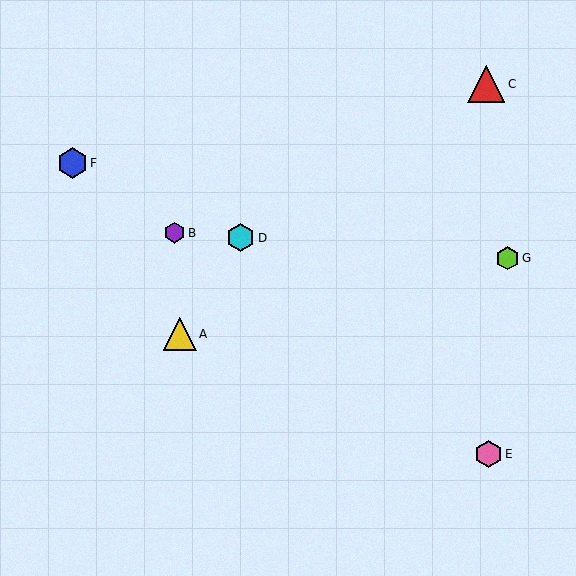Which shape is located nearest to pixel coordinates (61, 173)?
The blue hexagon (labeled F) at (72, 163) is nearest to that location.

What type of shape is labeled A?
Shape A is a yellow triangle.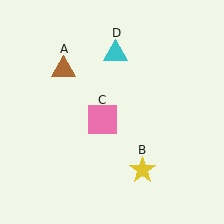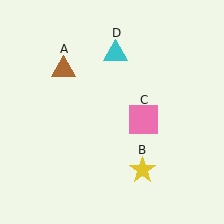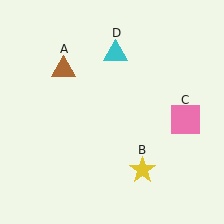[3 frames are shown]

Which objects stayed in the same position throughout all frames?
Brown triangle (object A) and yellow star (object B) and cyan triangle (object D) remained stationary.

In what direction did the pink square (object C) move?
The pink square (object C) moved right.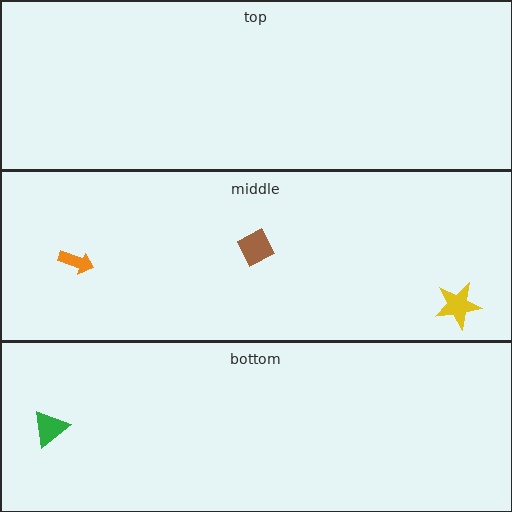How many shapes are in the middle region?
3.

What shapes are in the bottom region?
The green triangle.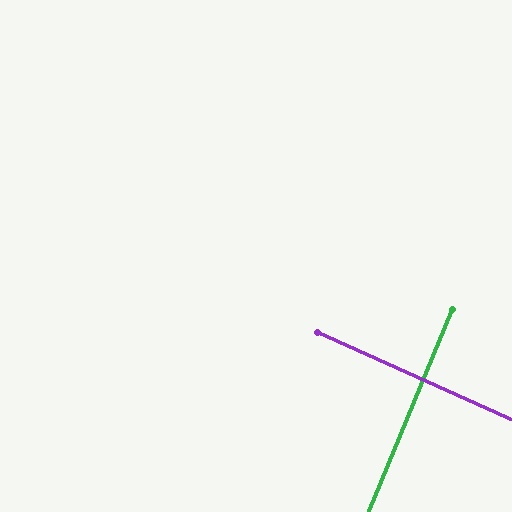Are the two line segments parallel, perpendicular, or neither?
Perpendicular — they meet at approximately 88°.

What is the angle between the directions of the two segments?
Approximately 88 degrees.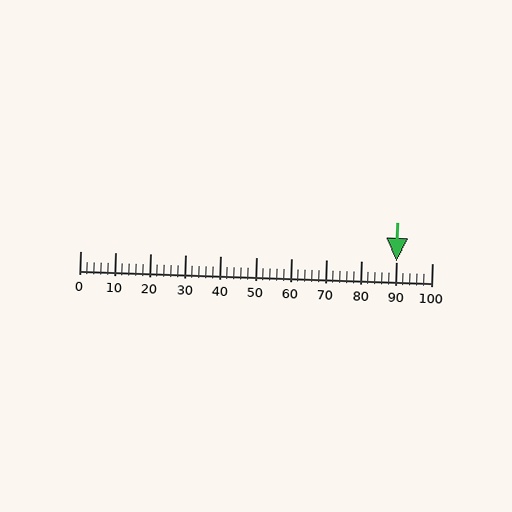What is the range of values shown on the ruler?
The ruler shows values from 0 to 100.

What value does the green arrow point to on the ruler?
The green arrow points to approximately 90.